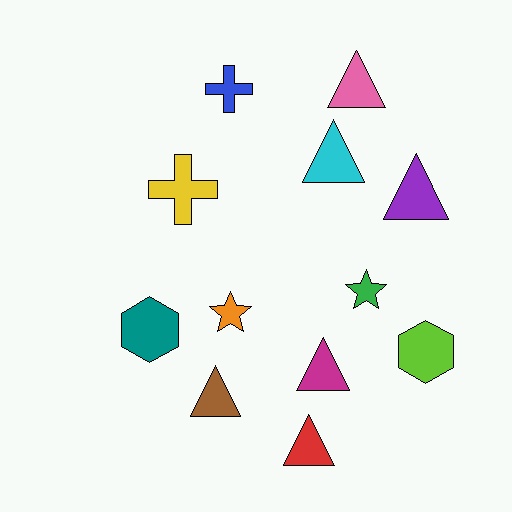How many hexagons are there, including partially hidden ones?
There are 2 hexagons.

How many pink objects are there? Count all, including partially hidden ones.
There is 1 pink object.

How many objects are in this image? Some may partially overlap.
There are 12 objects.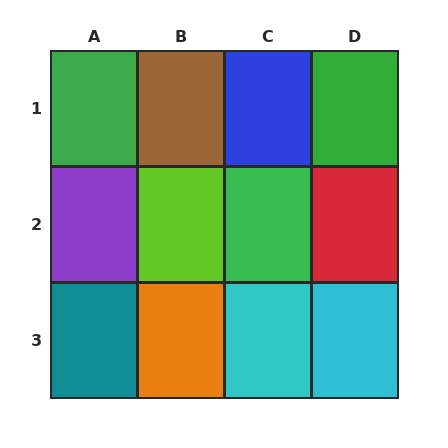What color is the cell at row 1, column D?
Green.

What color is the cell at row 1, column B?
Brown.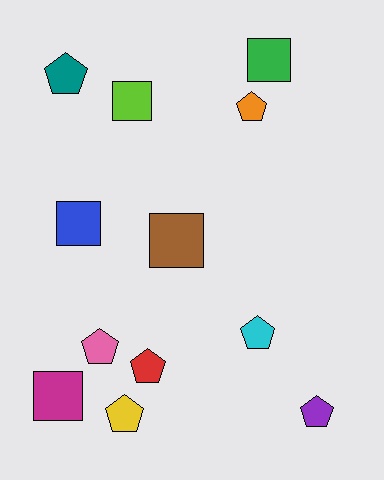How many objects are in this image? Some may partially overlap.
There are 12 objects.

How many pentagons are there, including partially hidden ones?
There are 7 pentagons.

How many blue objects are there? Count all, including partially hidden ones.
There is 1 blue object.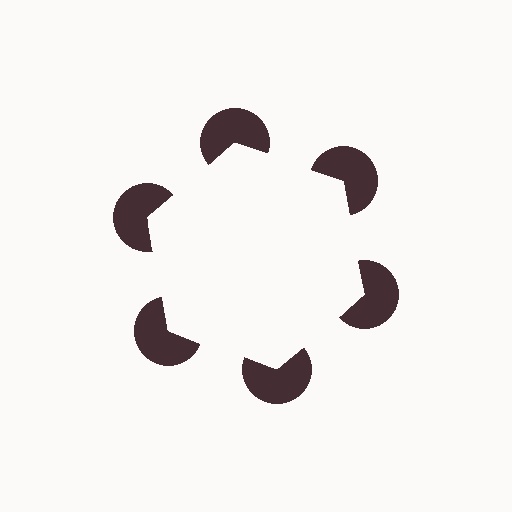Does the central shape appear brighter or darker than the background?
It typically appears slightly brighter than the background, even though no actual brightness change is drawn.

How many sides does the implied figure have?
6 sides.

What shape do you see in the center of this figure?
An illusory hexagon — its edges are inferred from the aligned wedge cuts in the pac-man discs, not physically drawn.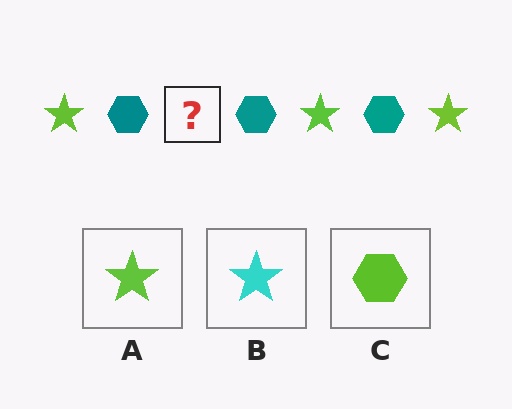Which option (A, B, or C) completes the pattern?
A.